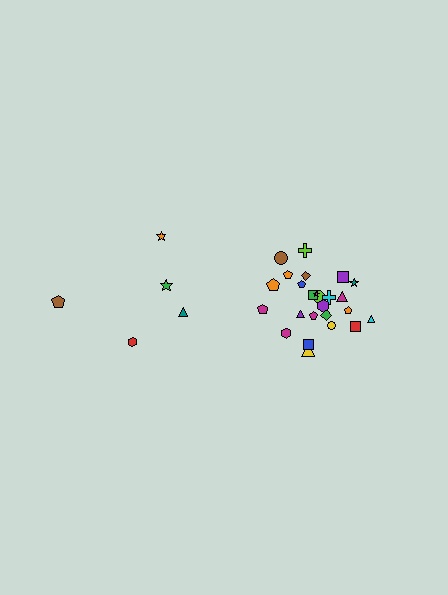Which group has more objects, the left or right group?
The right group.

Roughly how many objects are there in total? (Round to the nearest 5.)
Roughly 30 objects in total.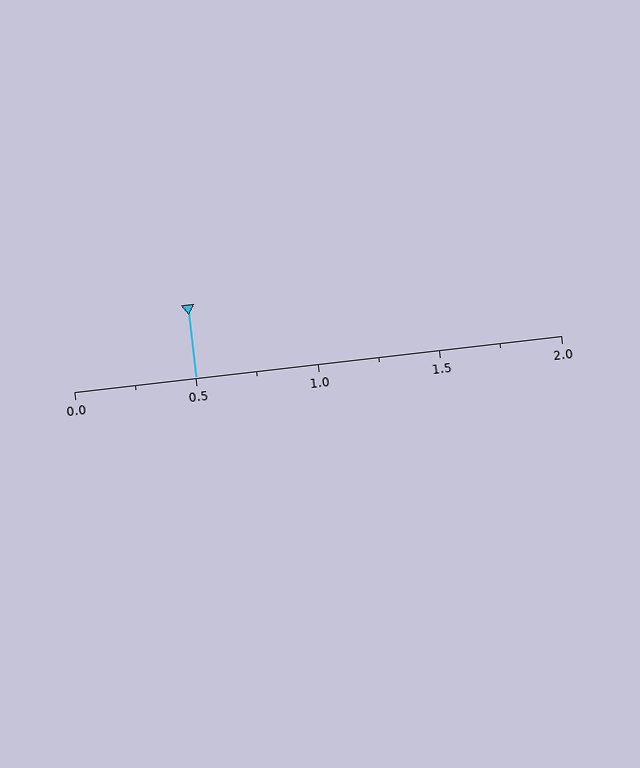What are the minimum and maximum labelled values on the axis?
The axis runs from 0.0 to 2.0.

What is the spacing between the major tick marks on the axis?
The major ticks are spaced 0.5 apart.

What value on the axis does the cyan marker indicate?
The marker indicates approximately 0.5.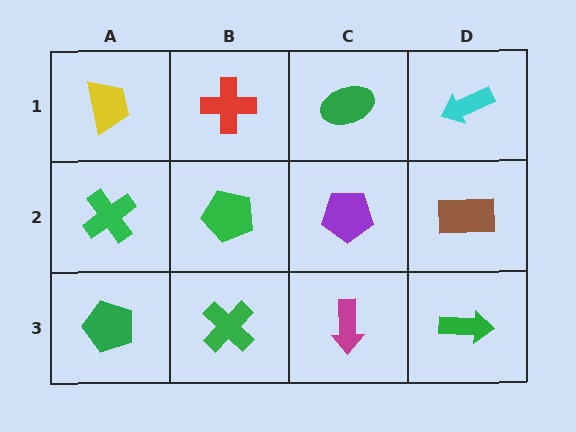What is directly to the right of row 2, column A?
A green pentagon.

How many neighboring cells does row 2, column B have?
4.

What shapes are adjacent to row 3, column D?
A brown rectangle (row 2, column D), a magenta arrow (row 3, column C).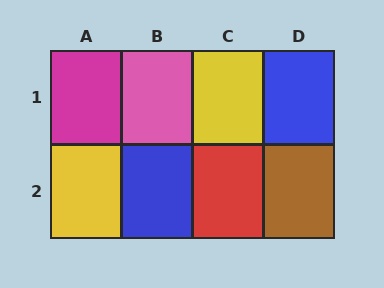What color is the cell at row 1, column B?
Pink.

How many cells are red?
1 cell is red.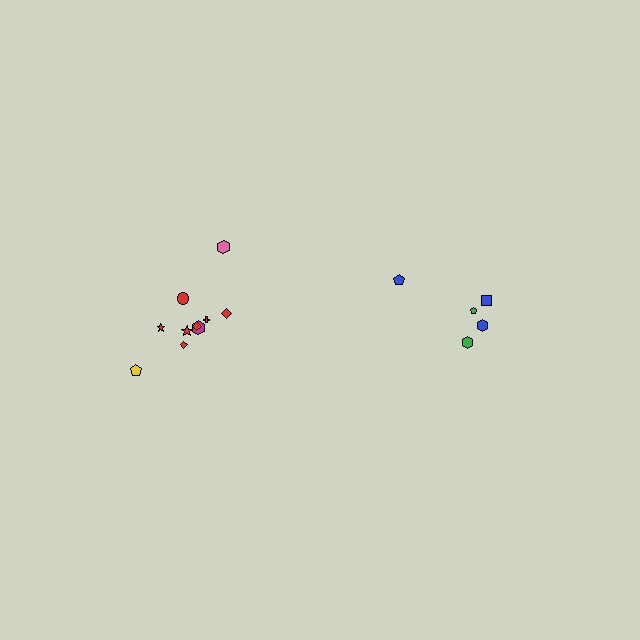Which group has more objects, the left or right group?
The left group.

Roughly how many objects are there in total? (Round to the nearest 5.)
Roughly 15 objects in total.